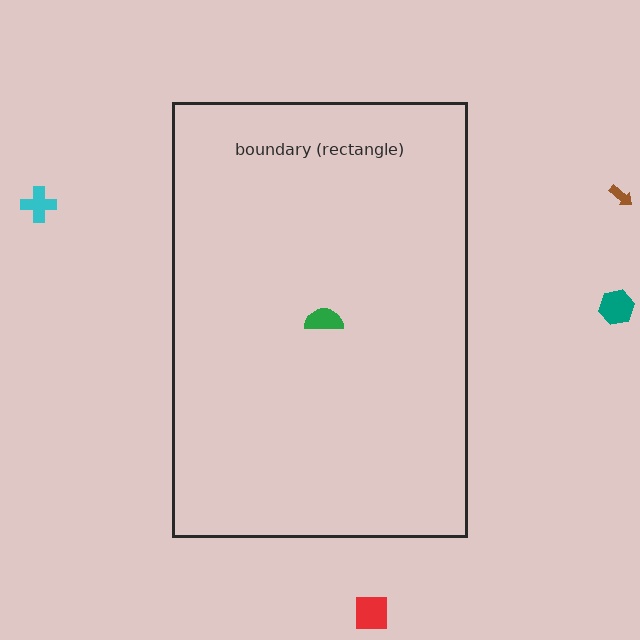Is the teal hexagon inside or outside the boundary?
Outside.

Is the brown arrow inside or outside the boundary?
Outside.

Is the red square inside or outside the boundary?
Outside.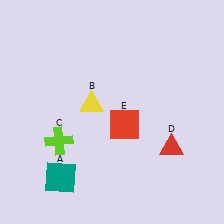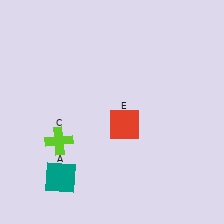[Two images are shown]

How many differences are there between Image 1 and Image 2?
There are 2 differences between the two images.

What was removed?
The yellow triangle (B), the red triangle (D) were removed in Image 2.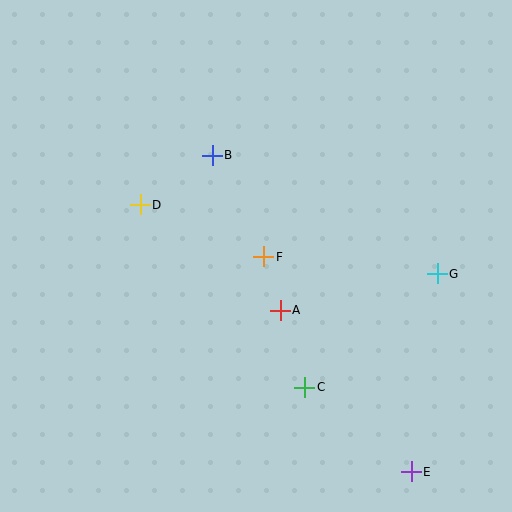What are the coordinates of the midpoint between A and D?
The midpoint between A and D is at (210, 257).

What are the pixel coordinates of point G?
Point G is at (437, 274).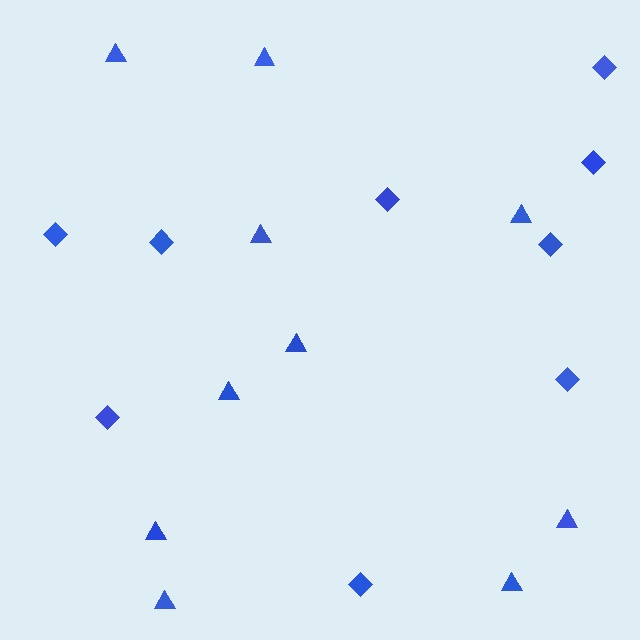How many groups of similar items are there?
There are 2 groups: one group of triangles (10) and one group of diamonds (9).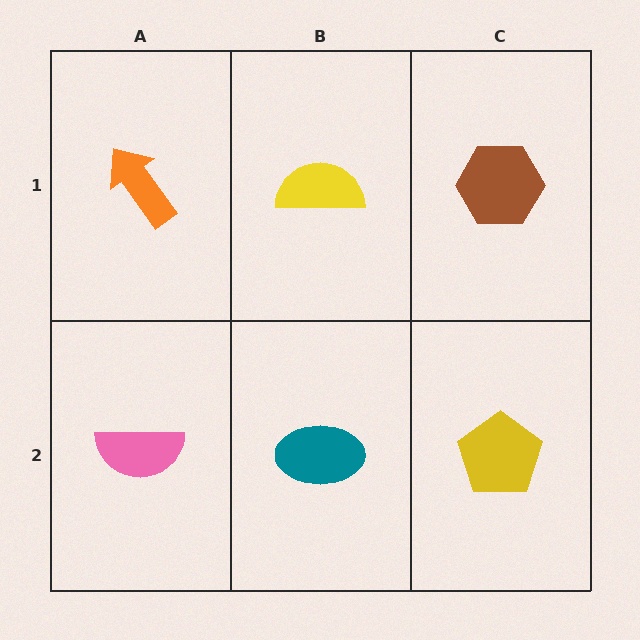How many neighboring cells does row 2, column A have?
2.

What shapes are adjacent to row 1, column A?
A pink semicircle (row 2, column A), a yellow semicircle (row 1, column B).